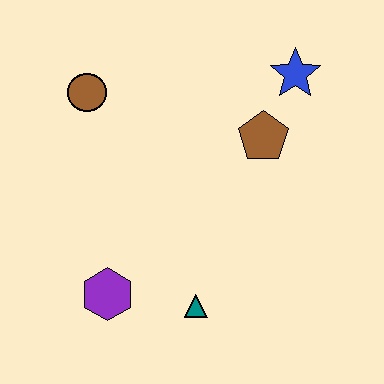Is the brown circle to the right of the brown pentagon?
No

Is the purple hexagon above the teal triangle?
Yes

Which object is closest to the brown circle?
The brown pentagon is closest to the brown circle.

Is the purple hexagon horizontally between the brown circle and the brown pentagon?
Yes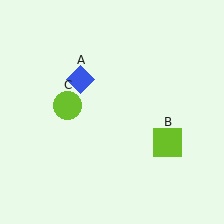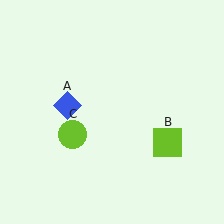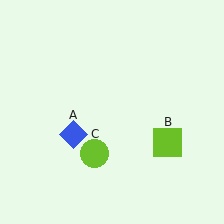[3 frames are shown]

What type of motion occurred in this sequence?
The blue diamond (object A), lime circle (object C) rotated counterclockwise around the center of the scene.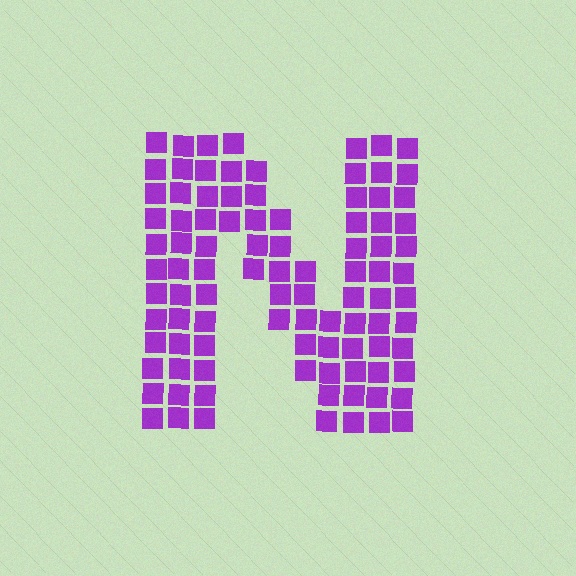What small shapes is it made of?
It is made of small squares.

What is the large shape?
The large shape is the letter N.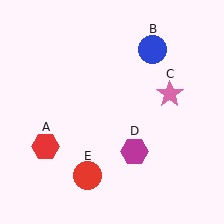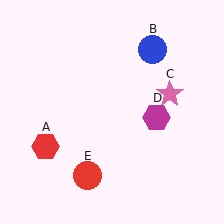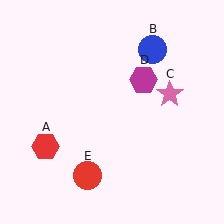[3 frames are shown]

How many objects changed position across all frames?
1 object changed position: magenta hexagon (object D).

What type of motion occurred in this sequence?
The magenta hexagon (object D) rotated counterclockwise around the center of the scene.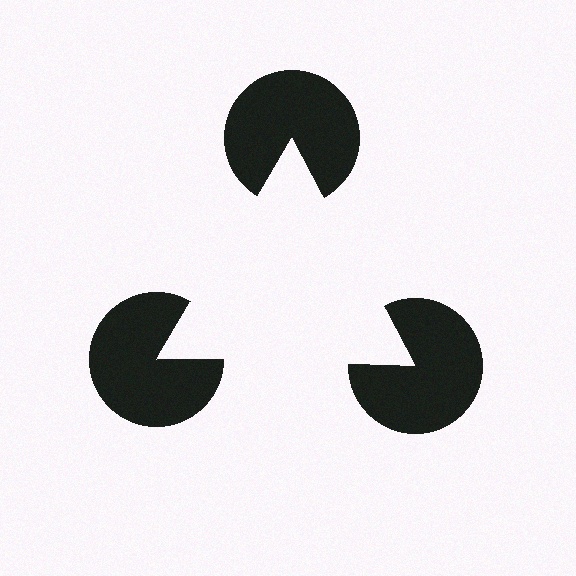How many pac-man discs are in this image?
There are 3 — one at each vertex of the illusory triangle.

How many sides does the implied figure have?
3 sides.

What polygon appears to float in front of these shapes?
An illusory triangle — its edges are inferred from the aligned wedge cuts in the pac-man discs, not physically drawn.